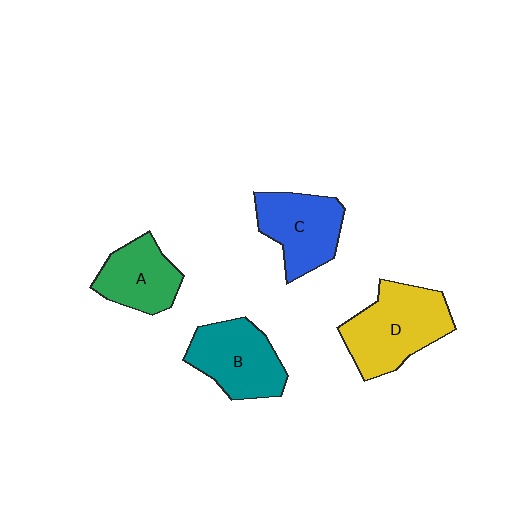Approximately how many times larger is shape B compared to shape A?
Approximately 1.2 times.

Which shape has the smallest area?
Shape A (green).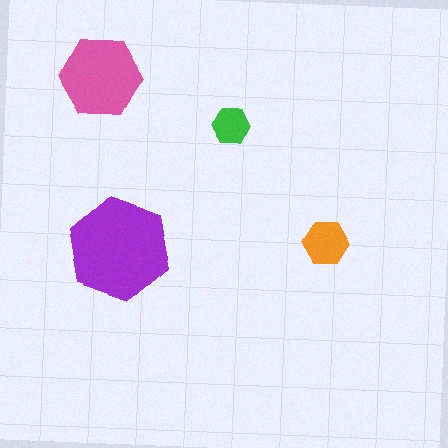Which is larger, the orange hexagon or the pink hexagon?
The pink one.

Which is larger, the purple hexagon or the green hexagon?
The purple one.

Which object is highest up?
The pink hexagon is topmost.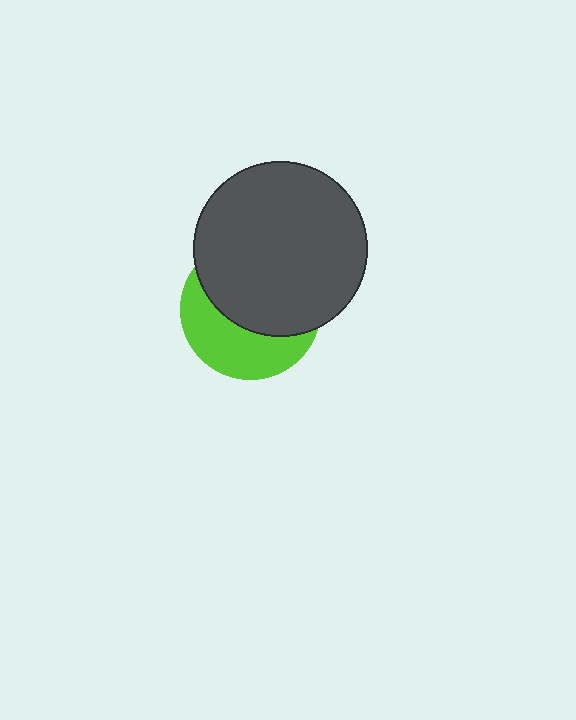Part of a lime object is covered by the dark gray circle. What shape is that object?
It is a circle.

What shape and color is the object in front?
The object in front is a dark gray circle.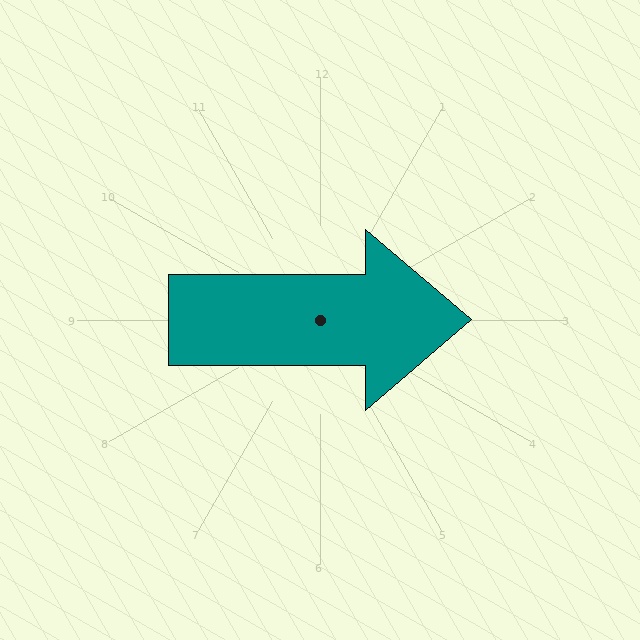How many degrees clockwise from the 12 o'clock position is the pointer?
Approximately 90 degrees.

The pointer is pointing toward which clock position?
Roughly 3 o'clock.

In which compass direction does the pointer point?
East.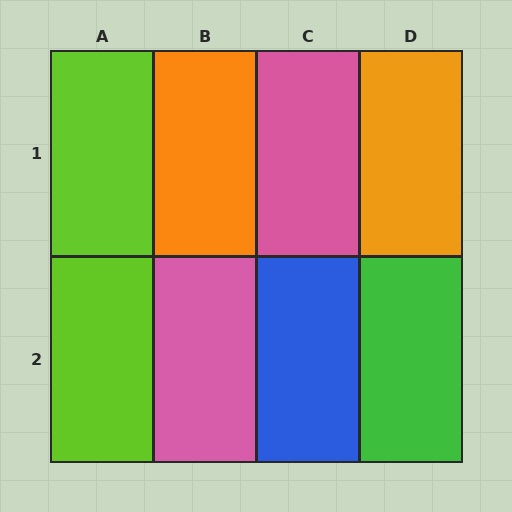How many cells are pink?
2 cells are pink.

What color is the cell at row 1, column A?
Lime.